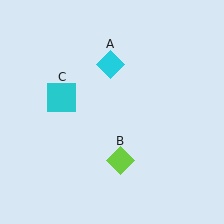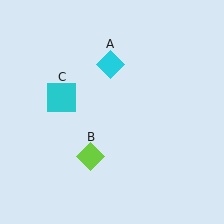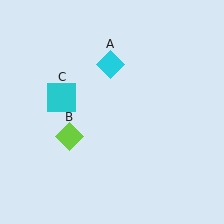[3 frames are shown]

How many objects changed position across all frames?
1 object changed position: lime diamond (object B).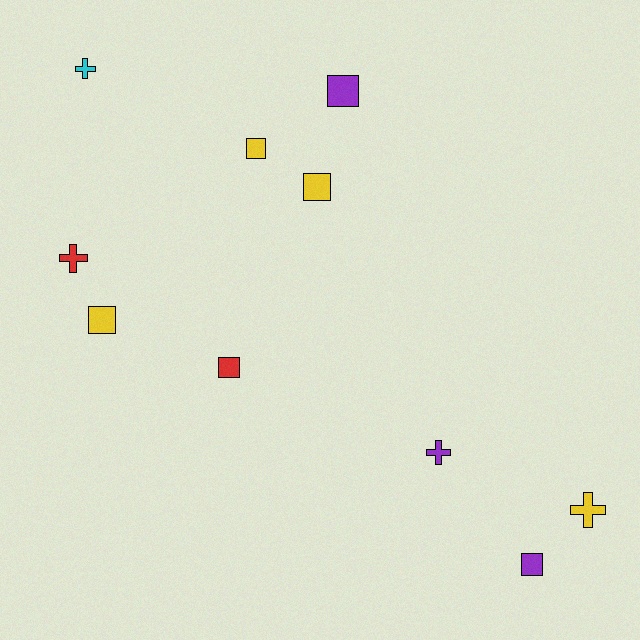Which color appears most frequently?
Yellow, with 4 objects.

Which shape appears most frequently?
Square, with 6 objects.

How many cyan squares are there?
There are no cyan squares.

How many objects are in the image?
There are 10 objects.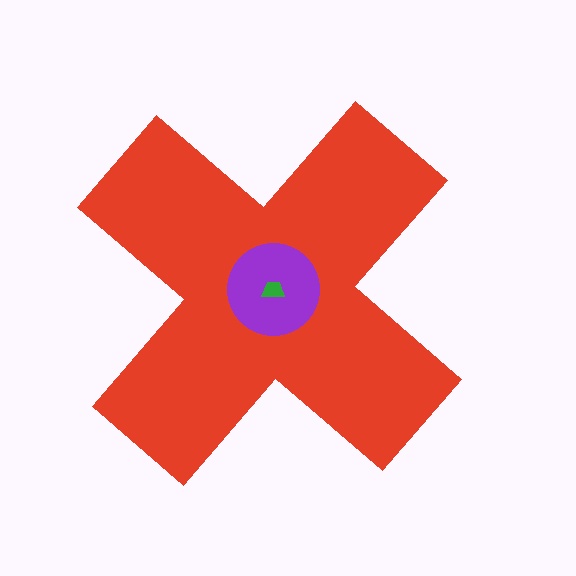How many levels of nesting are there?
3.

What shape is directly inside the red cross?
The purple circle.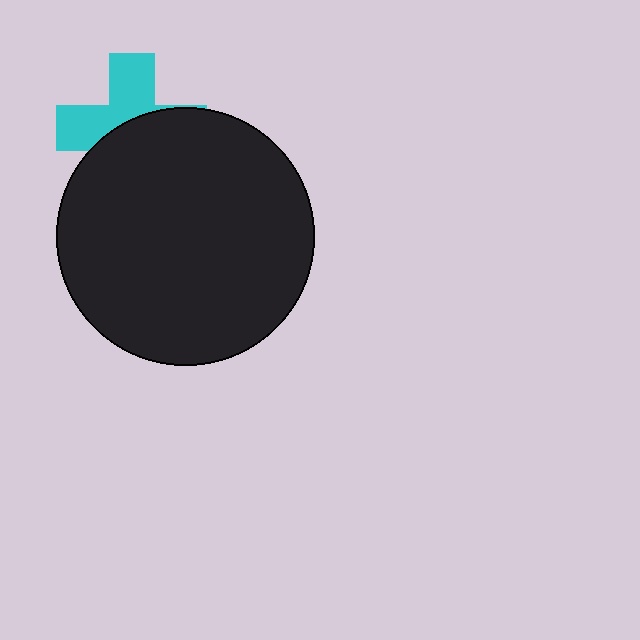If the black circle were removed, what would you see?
You would see the complete cyan cross.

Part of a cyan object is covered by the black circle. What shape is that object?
It is a cross.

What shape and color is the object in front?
The object in front is a black circle.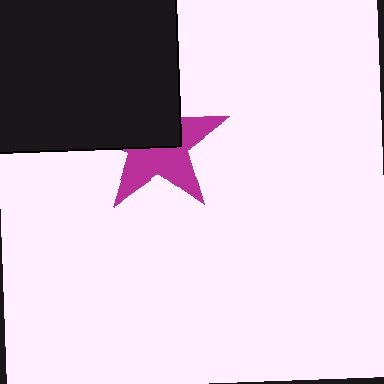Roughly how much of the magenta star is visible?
About half of it is visible (roughly 52%).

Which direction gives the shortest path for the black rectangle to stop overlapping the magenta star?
Moving up gives the shortest separation.